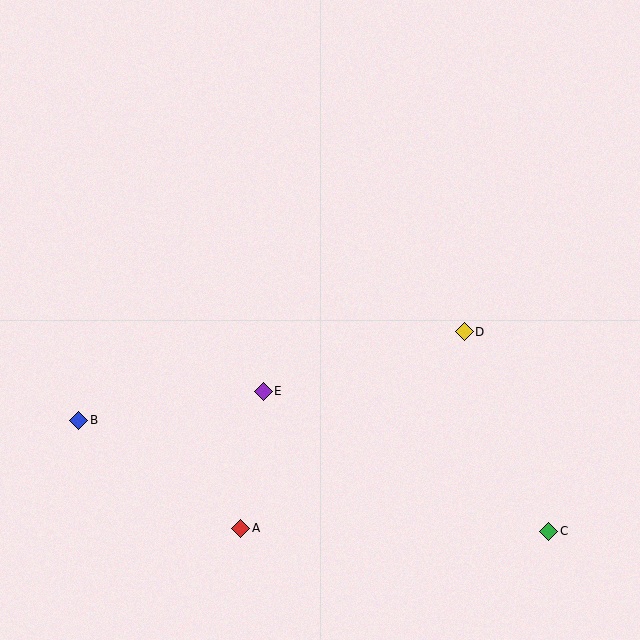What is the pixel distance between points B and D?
The distance between B and D is 395 pixels.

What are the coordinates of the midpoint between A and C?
The midpoint between A and C is at (395, 530).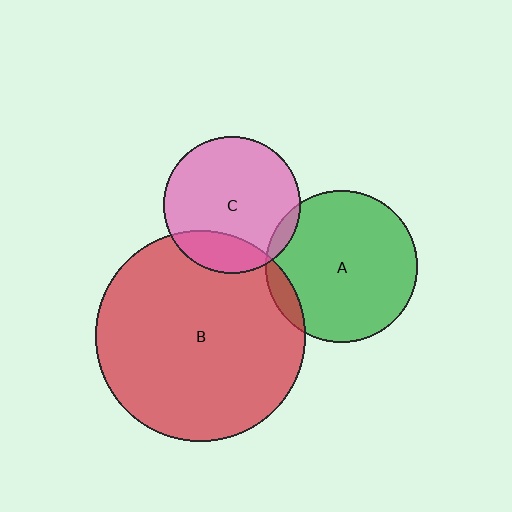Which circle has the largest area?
Circle B (red).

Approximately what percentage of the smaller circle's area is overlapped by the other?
Approximately 5%.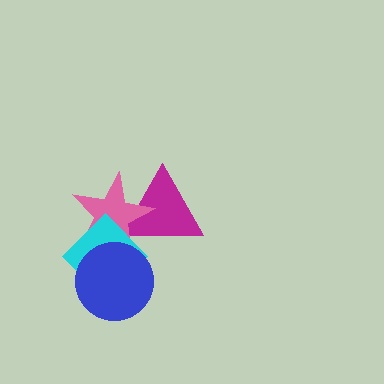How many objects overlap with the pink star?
3 objects overlap with the pink star.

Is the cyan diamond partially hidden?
Yes, it is partially covered by another shape.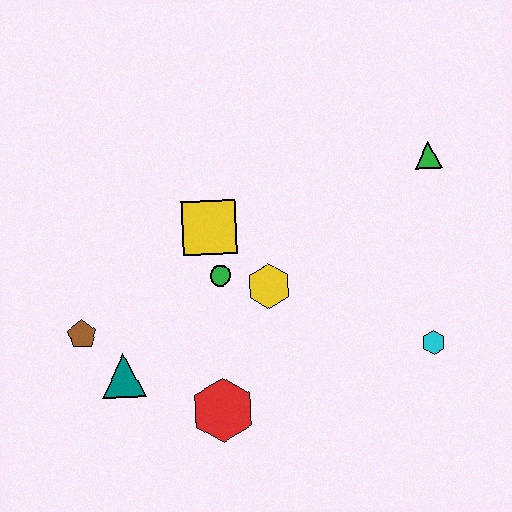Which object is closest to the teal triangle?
The brown pentagon is closest to the teal triangle.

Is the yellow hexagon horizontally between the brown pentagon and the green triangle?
Yes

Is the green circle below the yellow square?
Yes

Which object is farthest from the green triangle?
The brown pentagon is farthest from the green triangle.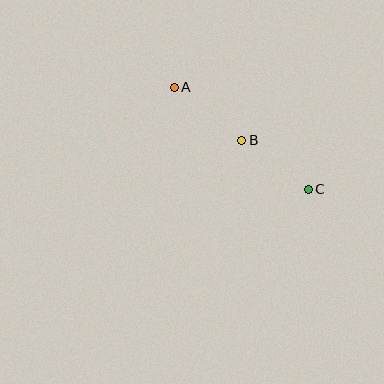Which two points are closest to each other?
Points B and C are closest to each other.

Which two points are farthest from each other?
Points A and C are farthest from each other.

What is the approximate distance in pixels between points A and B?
The distance between A and B is approximately 86 pixels.